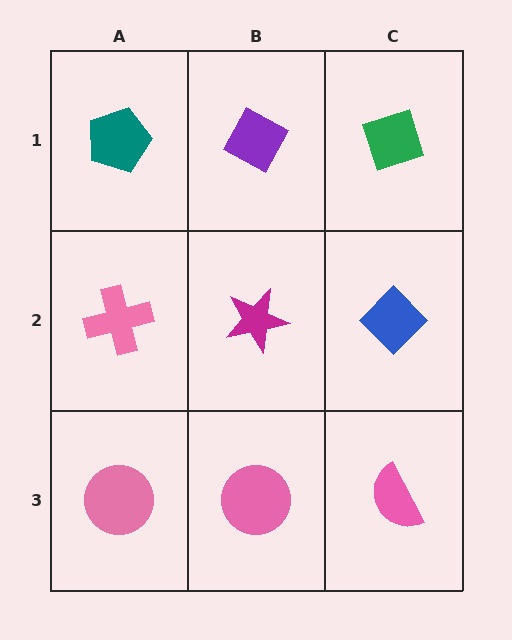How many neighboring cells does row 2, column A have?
3.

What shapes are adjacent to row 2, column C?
A green diamond (row 1, column C), a pink semicircle (row 3, column C), a magenta star (row 2, column B).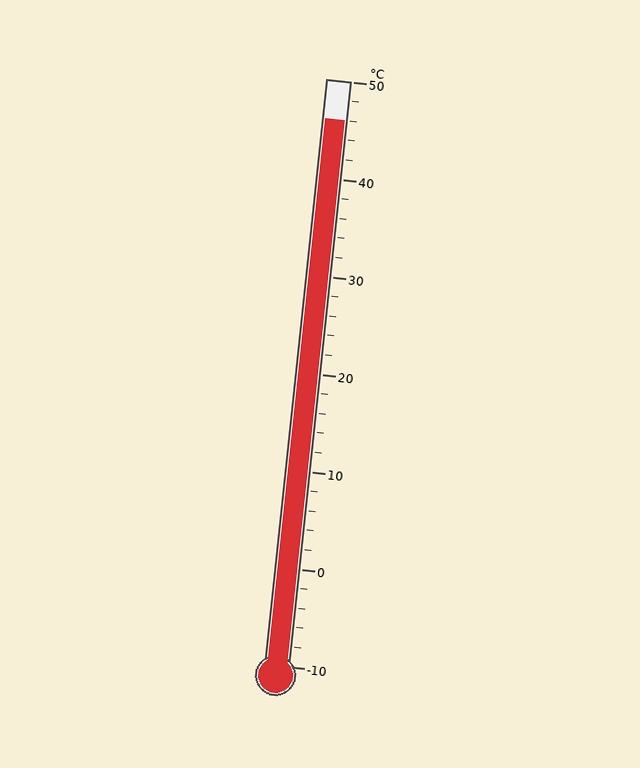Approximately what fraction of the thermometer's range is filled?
The thermometer is filled to approximately 95% of its range.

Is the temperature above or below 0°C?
The temperature is above 0°C.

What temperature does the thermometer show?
The thermometer shows approximately 46°C.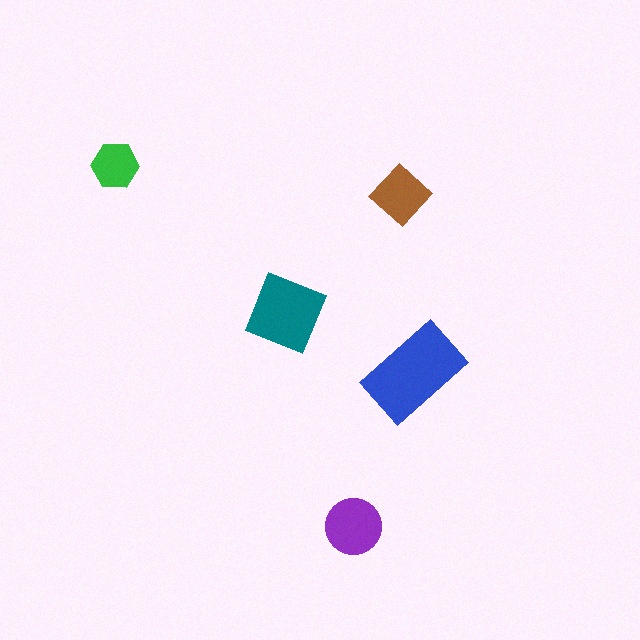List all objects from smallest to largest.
The green hexagon, the brown diamond, the purple circle, the teal square, the blue rectangle.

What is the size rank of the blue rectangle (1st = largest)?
1st.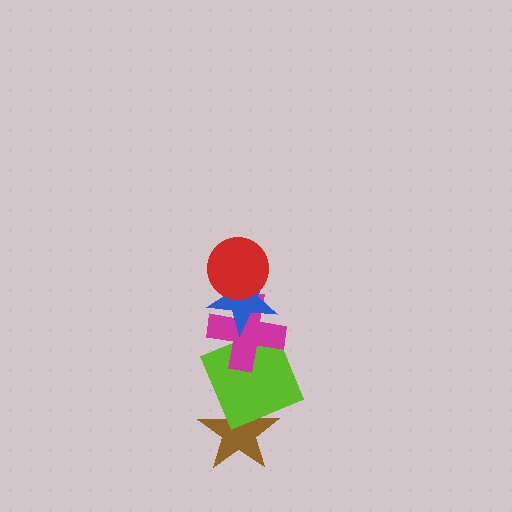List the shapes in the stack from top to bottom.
From top to bottom: the red circle, the blue star, the magenta cross, the lime square, the brown star.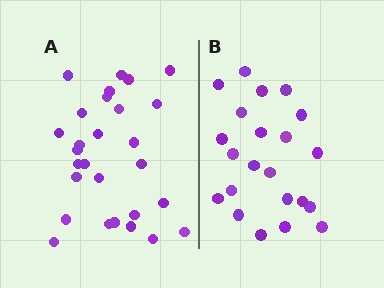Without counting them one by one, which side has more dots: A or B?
Region A (the left region) has more dots.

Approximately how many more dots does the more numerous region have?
Region A has about 6 more dots than region B.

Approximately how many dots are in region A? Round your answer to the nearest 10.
About 30 dots. (The exact count is 28, which rounds to 30.)